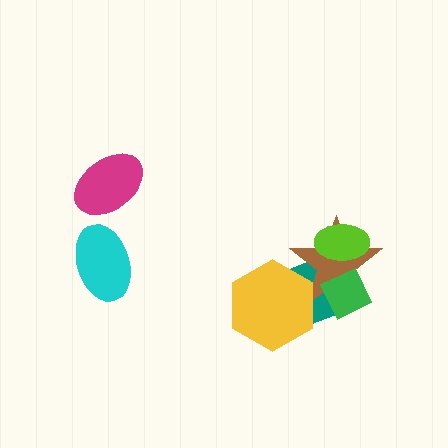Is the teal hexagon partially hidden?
Yes, it is partially covered by another shape.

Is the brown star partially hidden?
Yes, it is partially covered by another shape.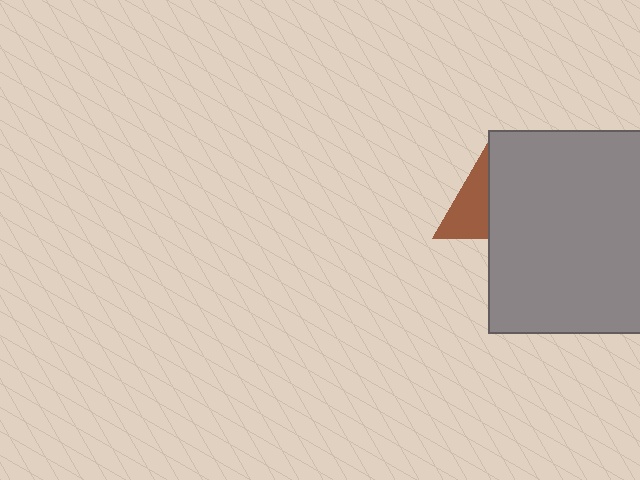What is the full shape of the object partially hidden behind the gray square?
The partially hidden object is a brown triangle.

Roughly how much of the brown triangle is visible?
A small part of it is visible (roughly 40%).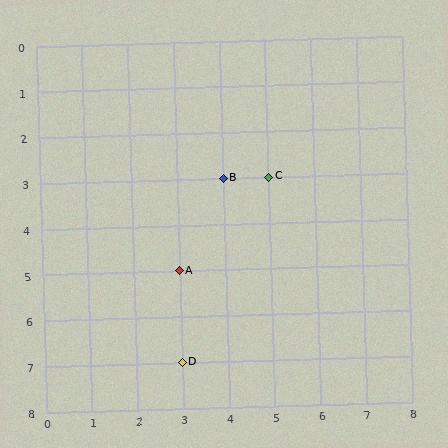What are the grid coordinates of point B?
Point B is at grid coordinates (4, 3).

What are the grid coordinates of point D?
Point D is at grid coordinates (3, 7).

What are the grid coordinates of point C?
Point C is at grid coordinates (5, 3).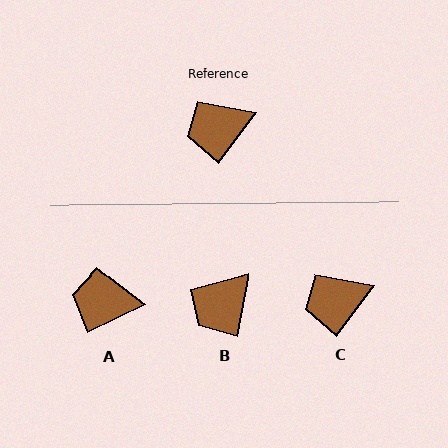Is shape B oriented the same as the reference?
No, it is off by about 27 degrees.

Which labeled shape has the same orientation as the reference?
C.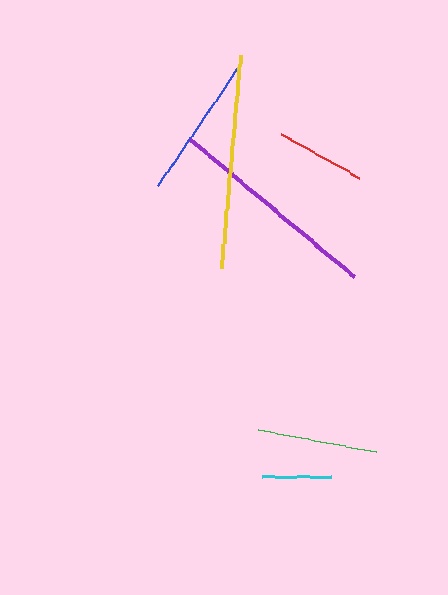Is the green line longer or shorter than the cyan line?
The green line is longer than the cyan line.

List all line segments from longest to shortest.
From longest to shortest: yellow, purple, blue, green, red, cyan.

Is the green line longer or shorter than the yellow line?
The yellow line is longer than the green line.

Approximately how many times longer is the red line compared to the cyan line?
The red line is approximately 1.3 times the length of the cyan line.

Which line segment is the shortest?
The cyan line is the shortest at approximately 69 pixels.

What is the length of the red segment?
The red segment is approximately 90 pixels long.